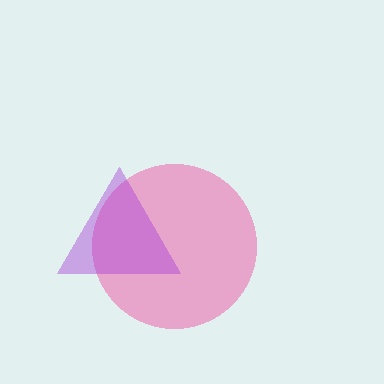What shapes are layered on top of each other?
The layered shapes are: a pink circle, a purple triangle.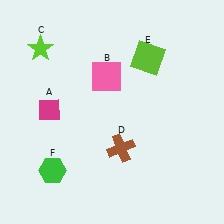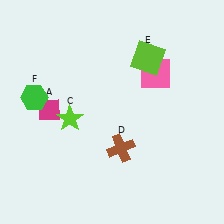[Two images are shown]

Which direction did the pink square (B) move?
The pink square (B) moved right.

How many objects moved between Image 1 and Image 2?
3 objects moved between the two images.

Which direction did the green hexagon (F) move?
The green hexagon (F) moved up.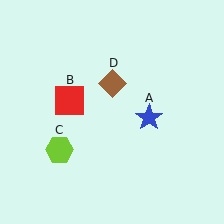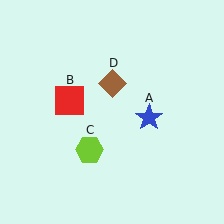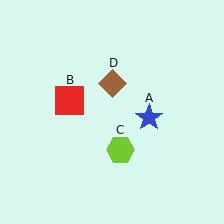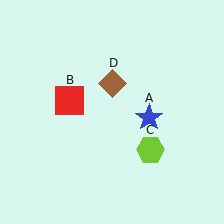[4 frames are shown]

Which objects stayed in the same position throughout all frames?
Blue star (object A) and red square (object B) and brown diamond (object D) remained stationary.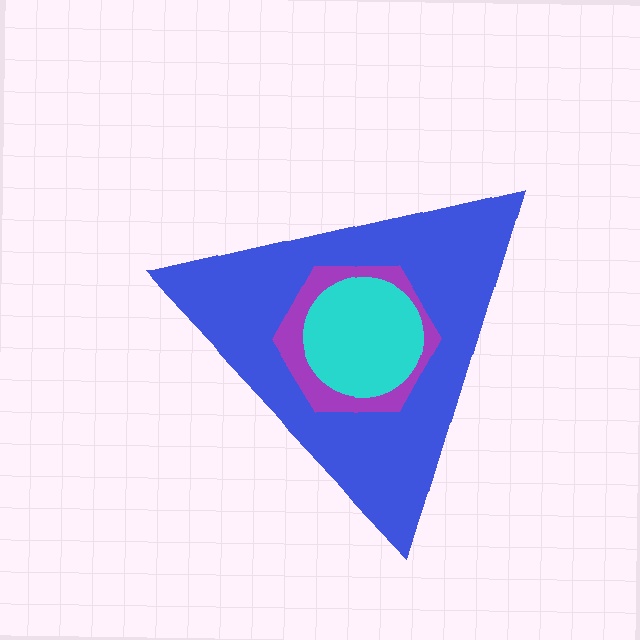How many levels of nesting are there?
3.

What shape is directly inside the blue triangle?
The purple hexagon.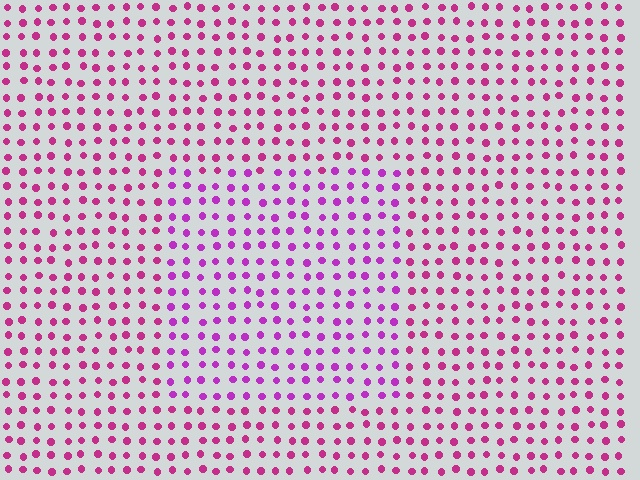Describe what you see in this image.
The image is filled with small magenta elements in a uniform arrangement. A rectangle-shaped region is visible where the elements are tinted to a slightly different hue, forming a subtle color boundary.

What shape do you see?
I see a rectangle.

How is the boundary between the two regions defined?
The boundary is defined purely by a slight shift in hue (about 26 degrees). Spacing, size, and orientation are identical on both sides.